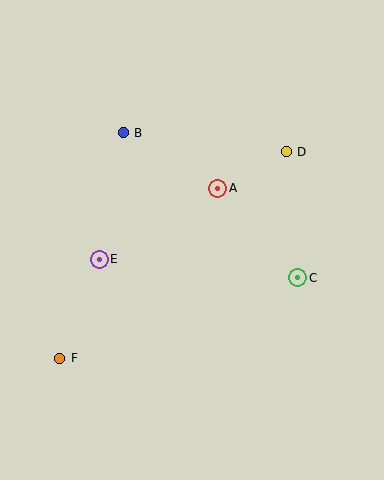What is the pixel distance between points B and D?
The distance between B and D is 164 pixels.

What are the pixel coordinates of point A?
Point A is at (218, 188).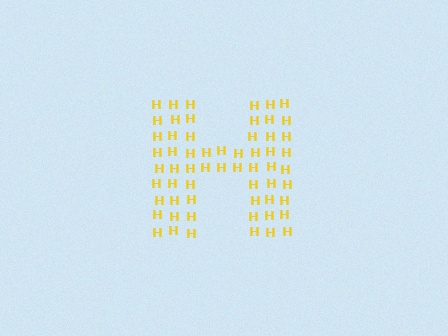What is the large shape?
The large shape is the letter H.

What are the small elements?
The small elements are letter H's.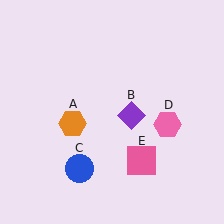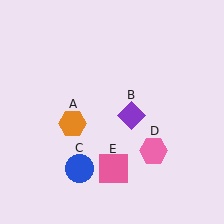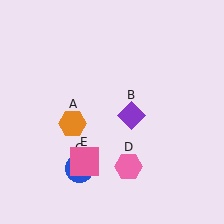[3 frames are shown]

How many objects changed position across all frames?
2 objects changed position: pink hexagon (object D), pink square (object E).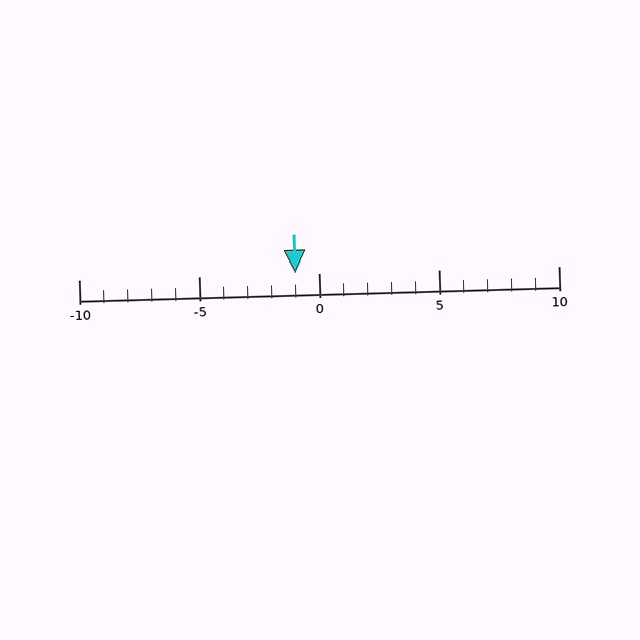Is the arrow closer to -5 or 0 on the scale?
The arrow is closer to 0.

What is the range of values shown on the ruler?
The ruler shows values from -10 to 10.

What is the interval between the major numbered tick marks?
The major tick marks are spaced 5 units apart.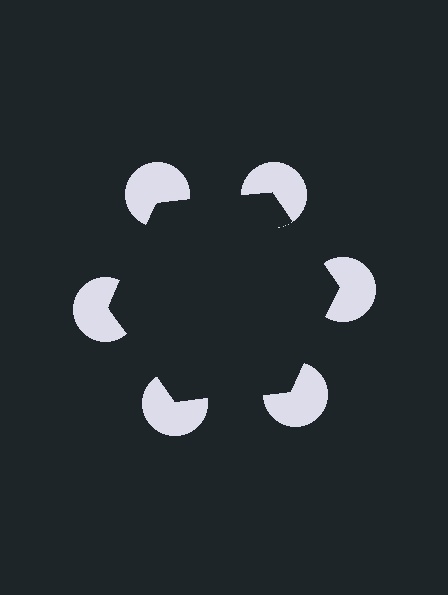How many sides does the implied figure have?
6 sides.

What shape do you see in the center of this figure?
An illusory hexagon — its edges are inferred from the aligned wedge cuts in the pac-man discs, not physically drawn.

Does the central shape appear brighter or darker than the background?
It typically appears slightly darker than the background, even though no actual brightness change is drawn.